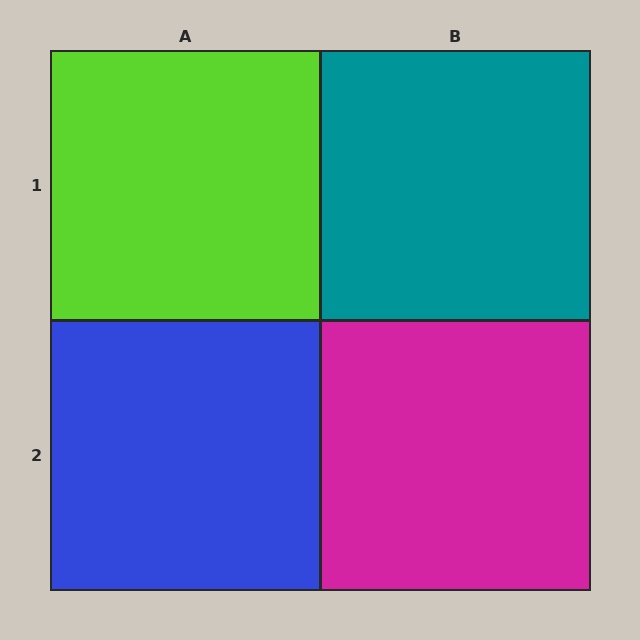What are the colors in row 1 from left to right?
Lime, teal.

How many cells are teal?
1 cell is teal.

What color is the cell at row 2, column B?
Magenta.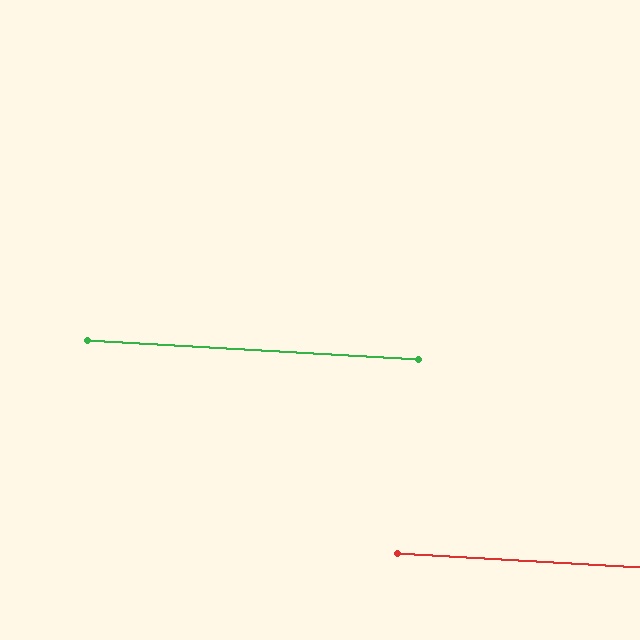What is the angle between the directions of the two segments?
Approximately 0 degrees.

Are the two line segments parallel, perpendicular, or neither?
Parallel — their directions differ by only 0.1°.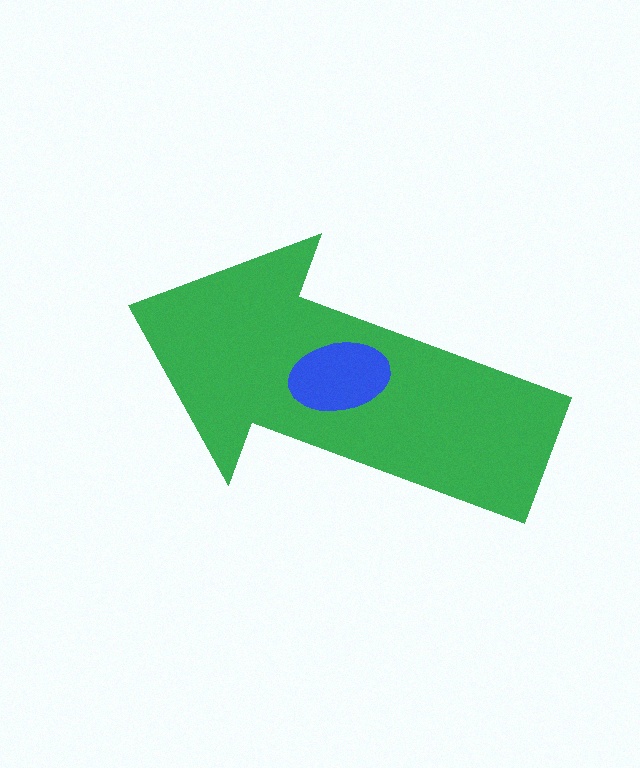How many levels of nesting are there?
2.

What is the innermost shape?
The blue ellipse.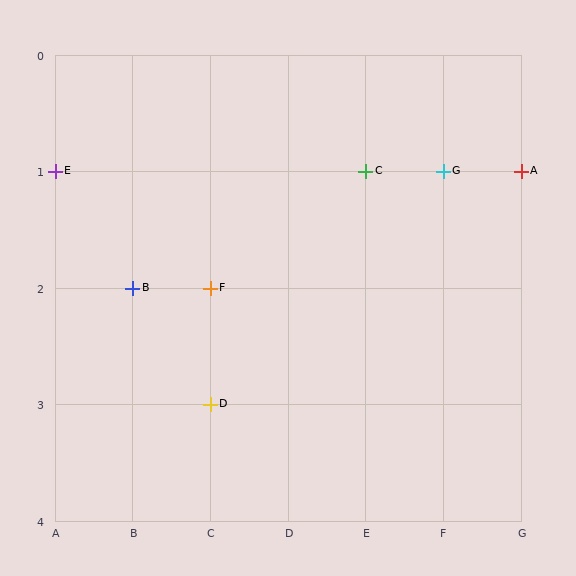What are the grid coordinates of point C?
Point C is at grid coordinates (E, 1).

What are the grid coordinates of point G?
Point G is at grid coordinates (F, 1).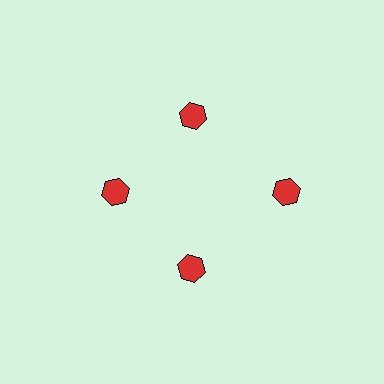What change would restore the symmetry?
The symmetry would be restored by moving it inward, back onto the ring so that all 4 hexagons sit at equal angles and equal distance from the center.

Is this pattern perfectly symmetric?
No. The 4 red hexagons are arranged in a ring, but one element near the 3 o'clock position is pushed outward from the center, breaking the 4-fold rotational symmetry.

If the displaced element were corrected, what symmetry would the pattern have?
It would have 4-fold rotational symmetry — the pattern would map onto itself every 90 degrees.